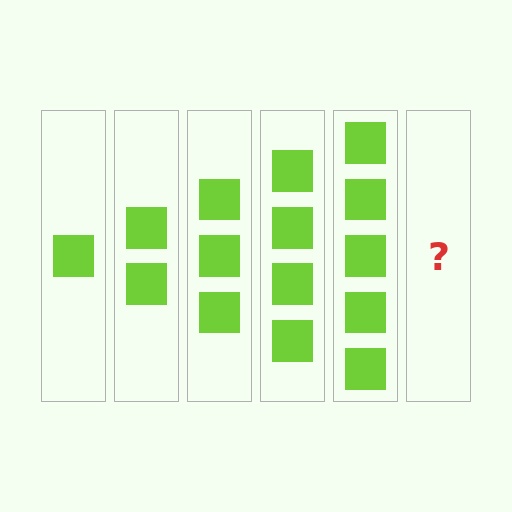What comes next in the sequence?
The next element should be 6 squares.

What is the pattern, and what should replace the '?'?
The pattern is that each step adds one more square. The '?' should be 6 squares.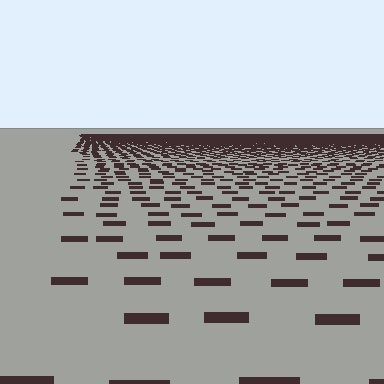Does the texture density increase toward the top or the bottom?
Density increases toward the top.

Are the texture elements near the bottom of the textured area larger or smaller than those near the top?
Larger. Near the bottom, elements are closer to the viewer and appear at a bigger on-screen size.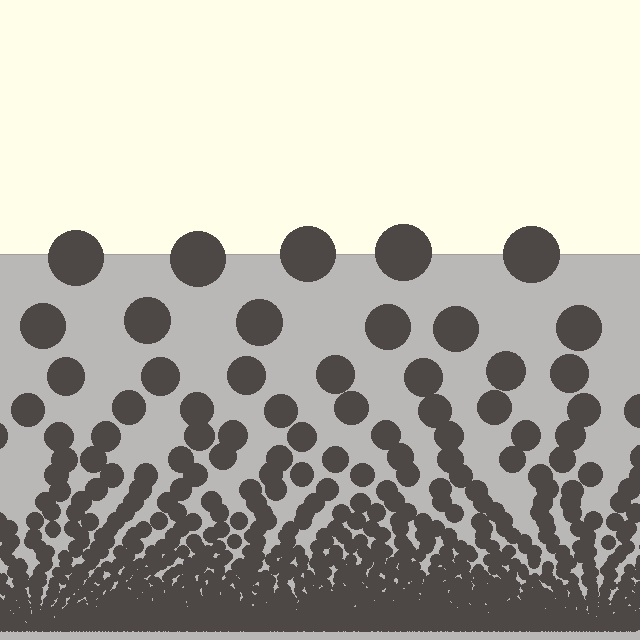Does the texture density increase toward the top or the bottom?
Density increases toward the bottom.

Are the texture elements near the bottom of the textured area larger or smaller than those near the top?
Smaller. The gradient is inverted — elements near the bottom are smaller and denser.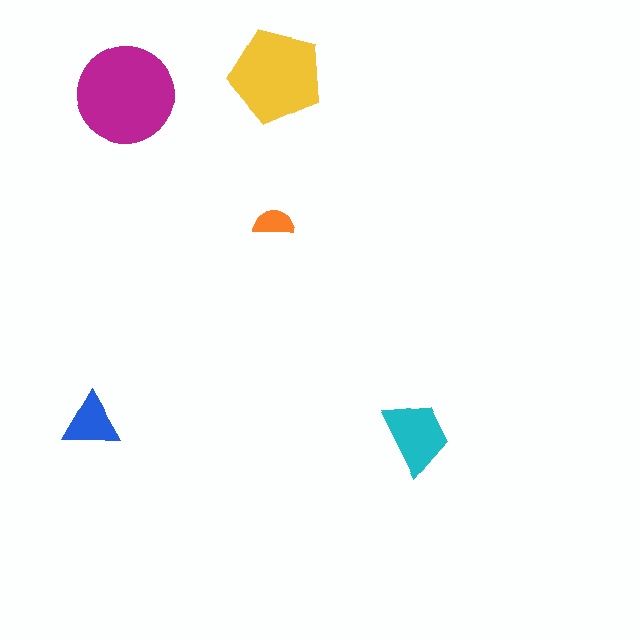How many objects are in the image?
There are 5 objects in the image.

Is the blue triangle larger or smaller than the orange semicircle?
Larger.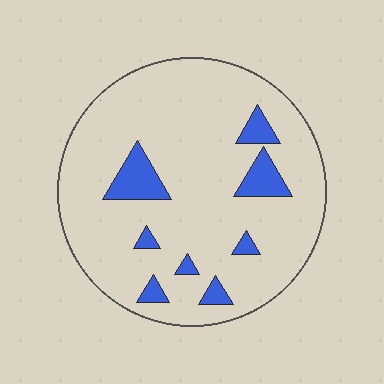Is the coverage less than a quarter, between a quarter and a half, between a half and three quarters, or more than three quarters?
Less than a quarter.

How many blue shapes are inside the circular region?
8.